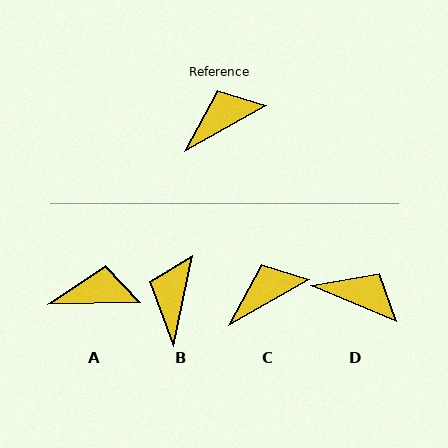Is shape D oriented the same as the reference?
No, it is off by about 52 degrees.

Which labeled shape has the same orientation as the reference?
C.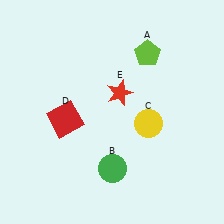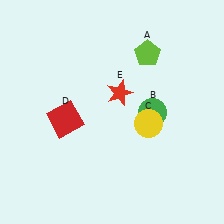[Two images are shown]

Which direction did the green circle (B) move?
The green circle (B) moved up.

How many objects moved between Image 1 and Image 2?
1 object moved between the two images.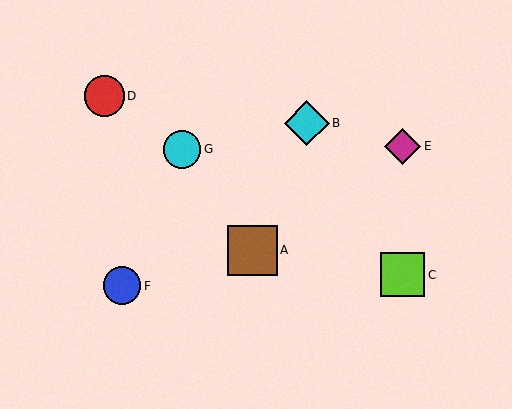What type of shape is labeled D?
Shape D is a red circle.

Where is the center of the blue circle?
The center of the blue circle is at (122, 286).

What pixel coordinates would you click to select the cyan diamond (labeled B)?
Click at (307, 123) to select the cyan diamond B.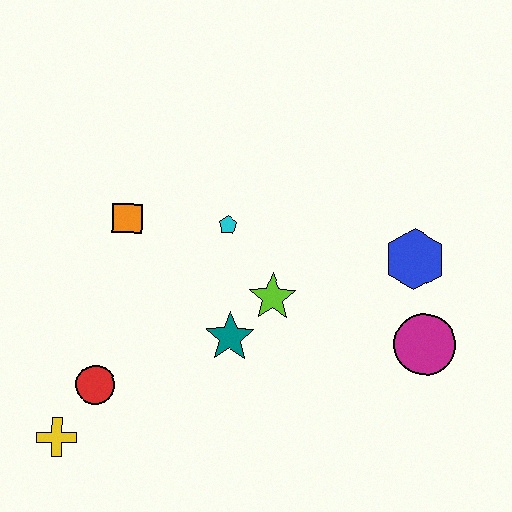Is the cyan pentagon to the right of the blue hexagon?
No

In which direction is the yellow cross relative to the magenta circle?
The yellow cross is to the left of the magenta circle.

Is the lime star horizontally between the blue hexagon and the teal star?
Yes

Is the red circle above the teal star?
No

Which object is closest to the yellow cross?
The red circle is closest to the yellow cross.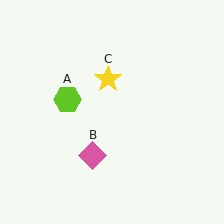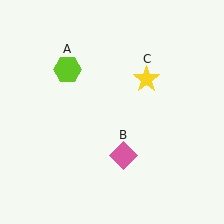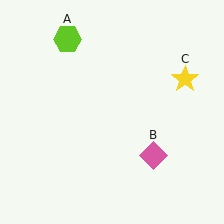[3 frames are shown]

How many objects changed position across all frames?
3 objects changed position: lime hexagon (object A), pink diamond (object B), yellow star (object C).